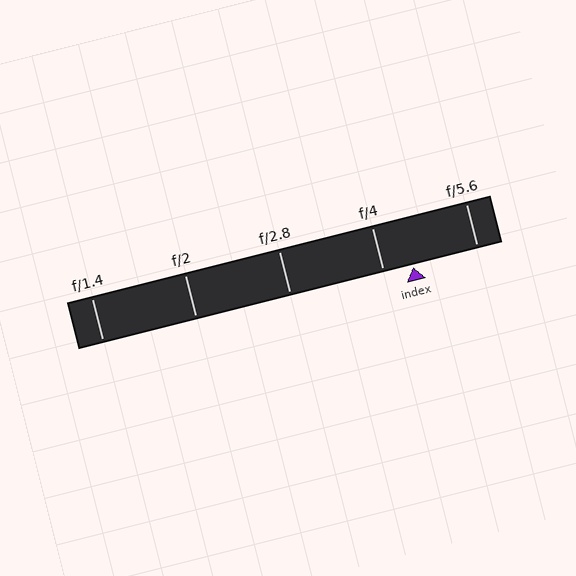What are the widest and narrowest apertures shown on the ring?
The widest aperture shown is f/1.4 and the narrowest is f/5.6.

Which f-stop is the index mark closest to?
The index mark is closest to f/4.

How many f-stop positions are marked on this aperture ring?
There are 5 f-stop positions marked.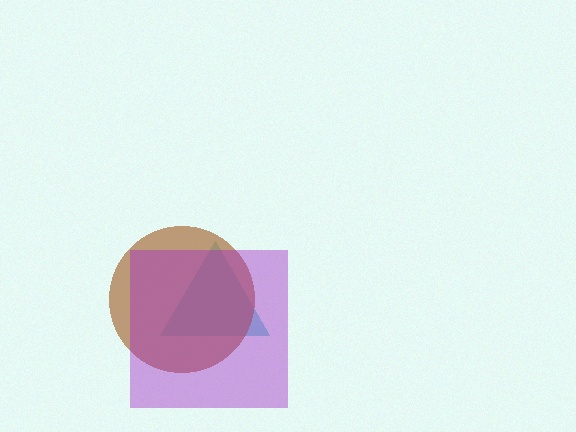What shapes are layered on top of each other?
The layered shapes are: a cyan triangle, a brown circle, a purple square.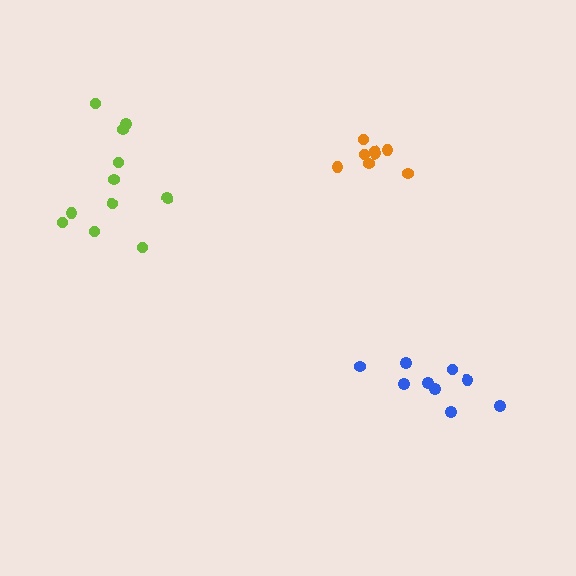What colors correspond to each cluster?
The clusters are colored: orange, blue, lime.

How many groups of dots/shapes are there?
There are 3 groups.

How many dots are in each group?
Group 1: 8 dots, Group 2: 9 dots, Group 3: 11 dots (28 total).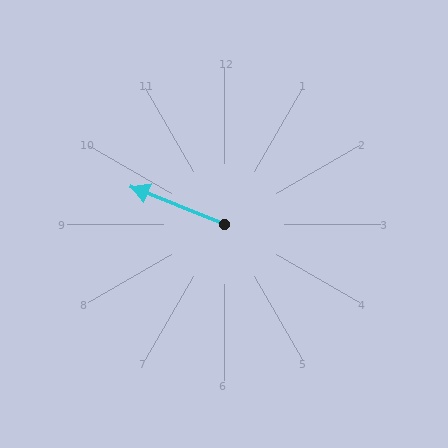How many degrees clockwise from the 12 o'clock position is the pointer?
Approximately 292 degrees.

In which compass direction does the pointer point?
West.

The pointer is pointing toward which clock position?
Roughly 10 o'clock.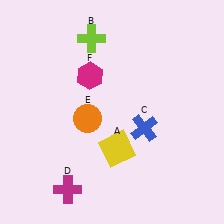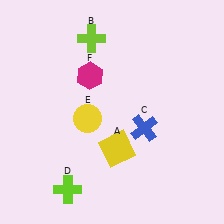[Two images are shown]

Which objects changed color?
D changed from magenta to lime. E changed from orange to yellow.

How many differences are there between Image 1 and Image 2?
There are 2 differences between the two images.